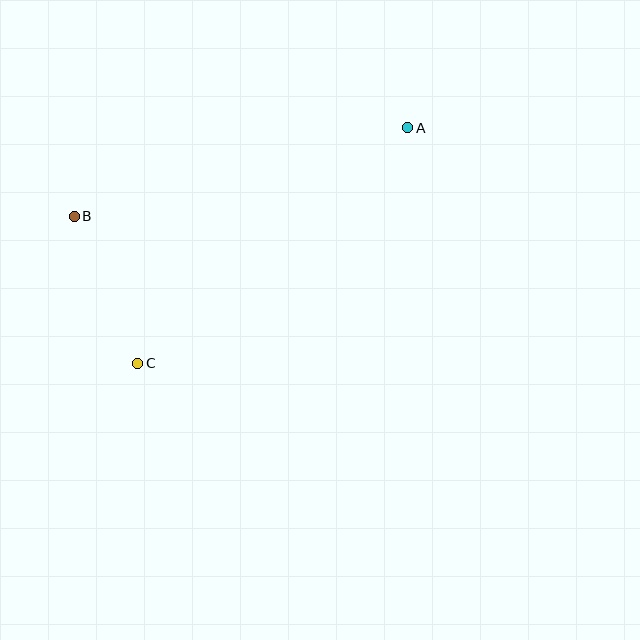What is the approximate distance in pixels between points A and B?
The distance between A and B is approximately 345 pixels.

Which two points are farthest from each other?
Points A and C are farthest from each other.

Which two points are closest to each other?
Points B and C are closest to each other.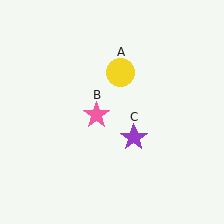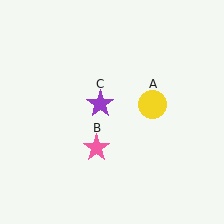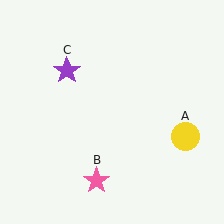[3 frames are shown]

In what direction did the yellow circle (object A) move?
The yellow circle (object A) moved down and to the right.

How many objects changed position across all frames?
3 objects changed position: yellow circle (object A), pink star (object B), purple star (object C).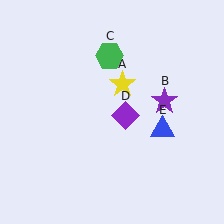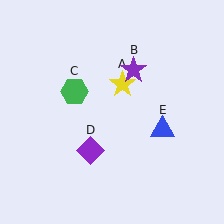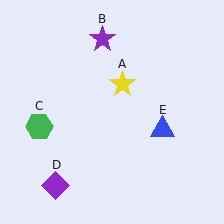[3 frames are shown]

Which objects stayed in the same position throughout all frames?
Yellow star (object A) and blue triangle (object E) remained stationary.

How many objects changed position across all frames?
3 objects changed position: purple star (object B), green hexagon (object C), purple diamond (object D).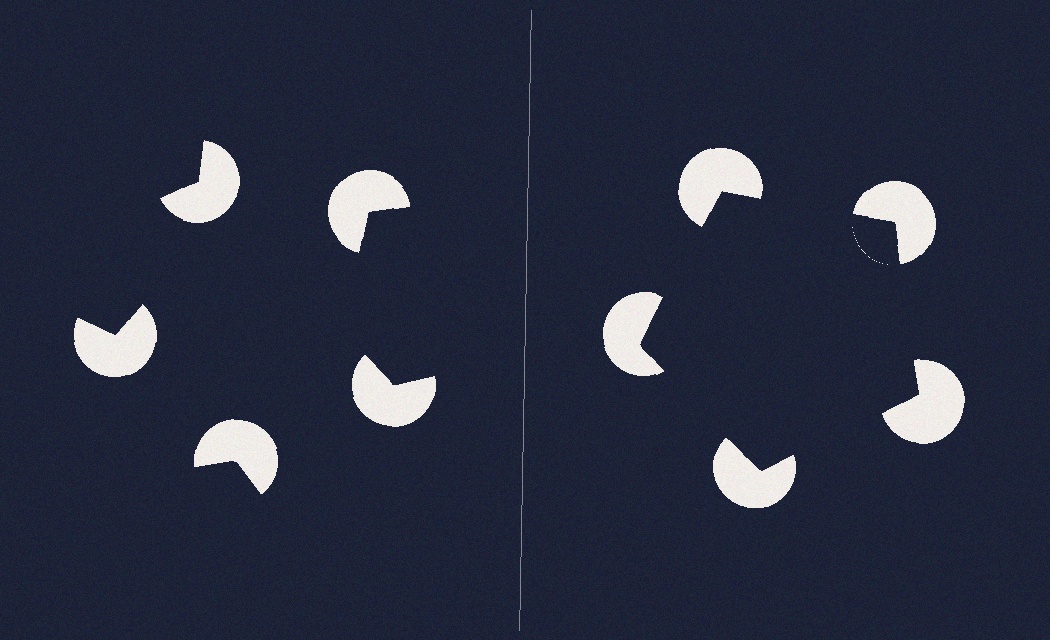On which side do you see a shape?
An illusory pentagon appears on the right side. On the left side the wedge cuts are rotated, so no coherent shape forms.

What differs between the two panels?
The pac-man discs are positioned identically on both sides; only the wedge orientations differ. On the right they align to a pentagon; on the left they are misaligned.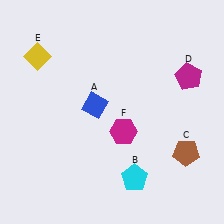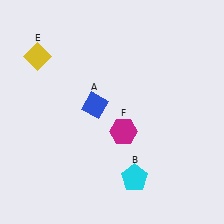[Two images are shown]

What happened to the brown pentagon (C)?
The brown pentagon (C) was removed in Image 2. It was in the bottom-right area of Image 1.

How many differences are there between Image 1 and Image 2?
There are 2 differences between the two images.